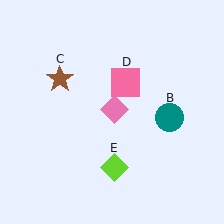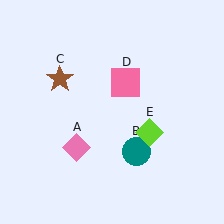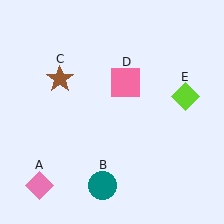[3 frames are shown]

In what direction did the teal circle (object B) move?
The teal circle (object B) moved down and to the left.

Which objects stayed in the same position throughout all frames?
Brown star (object C) and pink square (object D) remained stationary.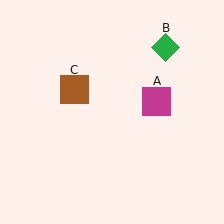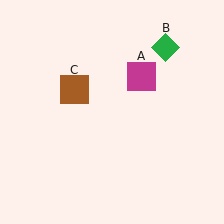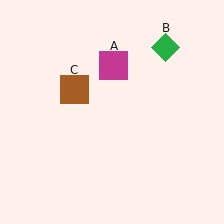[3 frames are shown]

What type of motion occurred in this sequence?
The magenta square (object A) rotated counterclockwise around the center of the scene.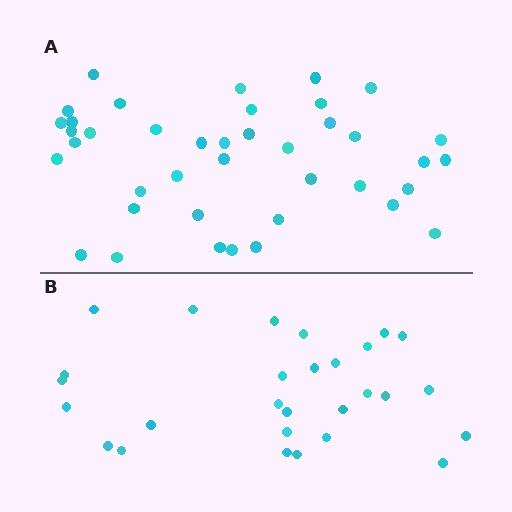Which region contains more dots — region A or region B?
Region A (the top region) has more dots.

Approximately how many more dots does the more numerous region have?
Region A has roughly 12 or so more dots than region B.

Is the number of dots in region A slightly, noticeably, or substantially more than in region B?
Region A has noticeably more, but not dramatically so. The ratio is roughly 1.4 to 1.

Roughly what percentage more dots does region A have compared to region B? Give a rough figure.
About 45% more.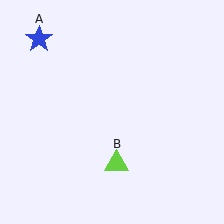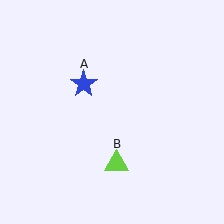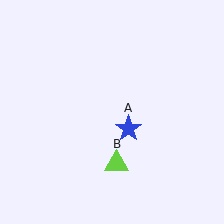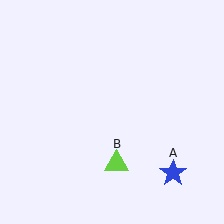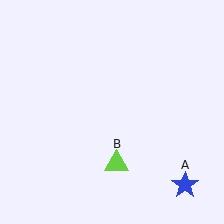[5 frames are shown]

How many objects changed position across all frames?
1 object changed position: blue star (object A).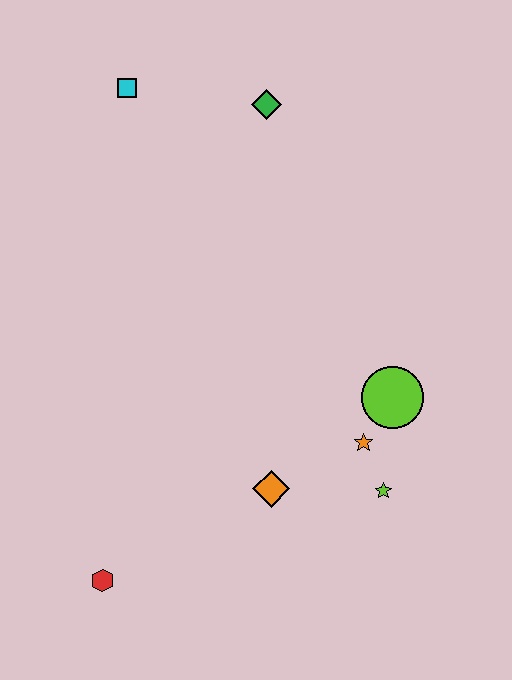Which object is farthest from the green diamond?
The red hexagon is farthest from the green diamond.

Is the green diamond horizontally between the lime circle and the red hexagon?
Yes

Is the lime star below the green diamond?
Yes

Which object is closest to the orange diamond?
The orange star is closest to the orange diamond.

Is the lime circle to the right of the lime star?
Yes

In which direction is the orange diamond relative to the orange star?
The orange diamond is to the left of the orange star.